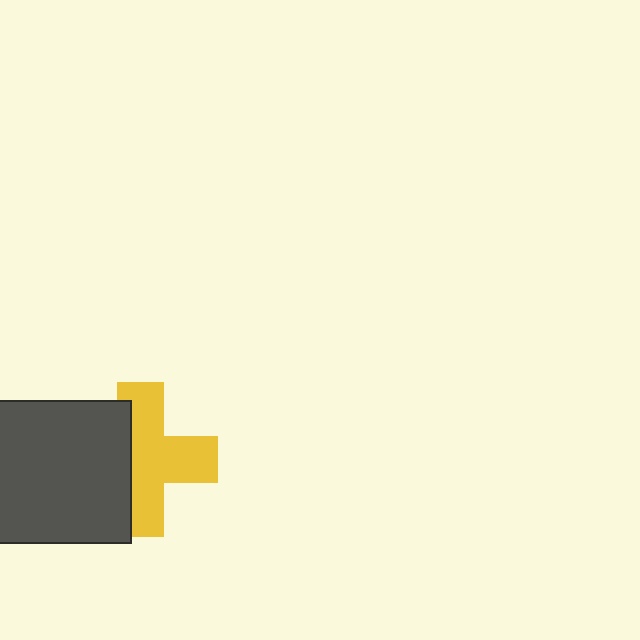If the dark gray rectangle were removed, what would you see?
You would see the complete yellow cross.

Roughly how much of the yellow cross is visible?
About half of it is visible (roughly 63%).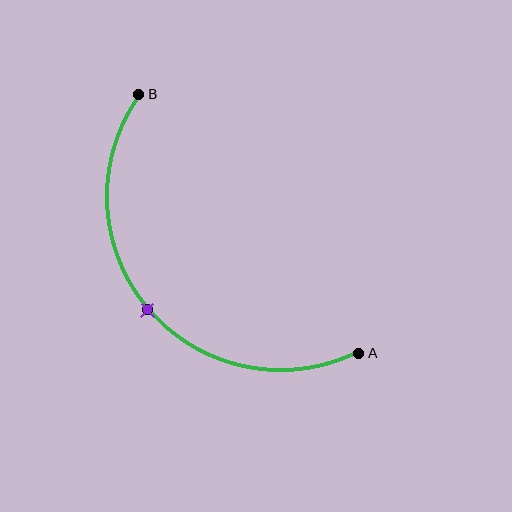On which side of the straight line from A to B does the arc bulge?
The arc bulges below and to the left of the straight line connecting A and B.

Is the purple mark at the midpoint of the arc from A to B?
Yes. The purple mark lies on the arc at equal arc-length from both A and B — it is the arc midpoint.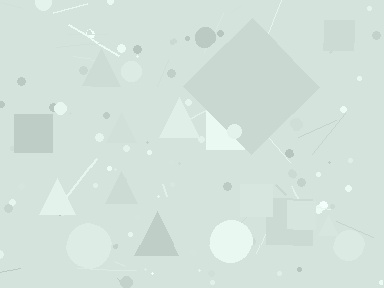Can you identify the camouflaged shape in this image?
The camouflaged shape is a diamond.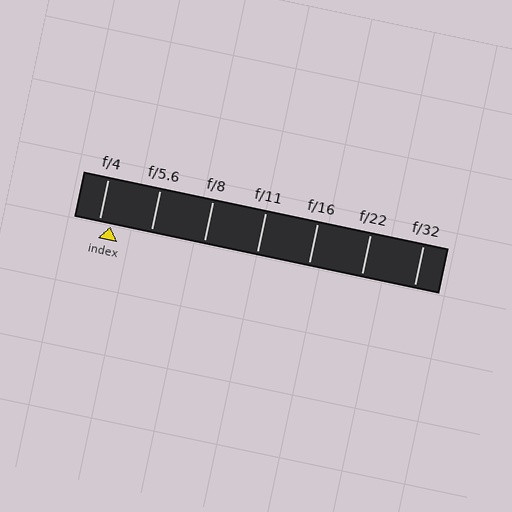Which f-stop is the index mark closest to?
The index mark is closest to f/4.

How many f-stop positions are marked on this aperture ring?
There are 7 f-stop positions marked.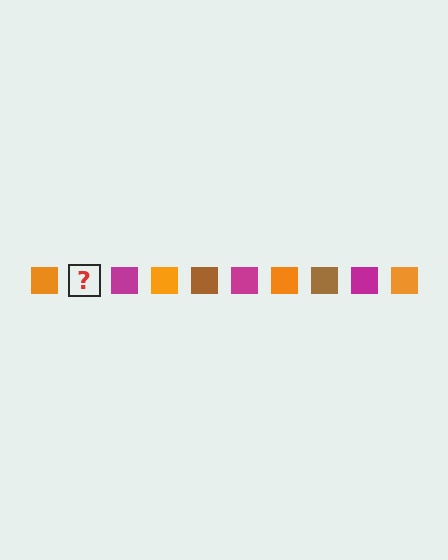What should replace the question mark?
The question mark should be replaced with a brown square.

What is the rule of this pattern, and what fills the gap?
The rule is that the pattern cycles through orange, brown, magenta squares. The gap should be filled with a brown square.